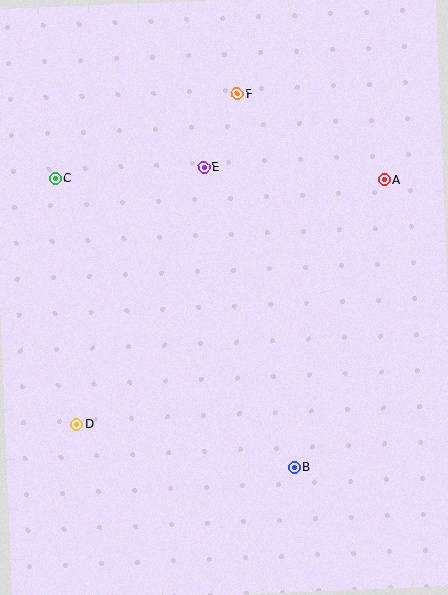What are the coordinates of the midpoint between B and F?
The midpoint between B and F is at (266, 281).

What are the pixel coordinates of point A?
Point A is at (385, 180).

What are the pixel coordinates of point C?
Point C is at (55, 179).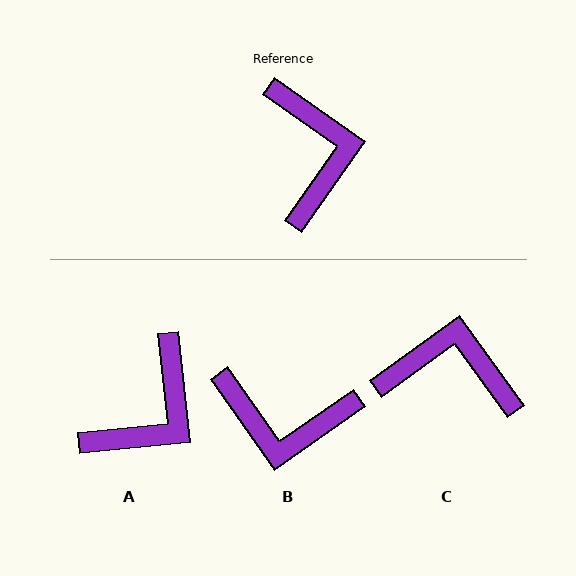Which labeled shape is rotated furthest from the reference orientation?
B, about 110 degrees away.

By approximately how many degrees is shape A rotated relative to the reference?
Approximately 49 degrees clockwise.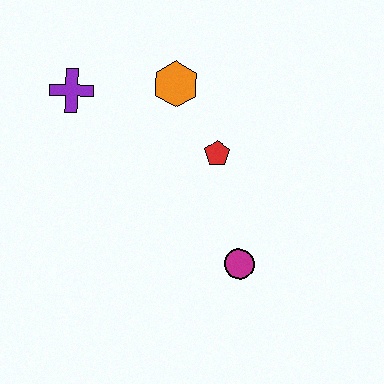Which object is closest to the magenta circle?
The red pentagon is closest to the magenta circle.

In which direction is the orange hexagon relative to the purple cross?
The orange hexagon is to the right of the purple cross.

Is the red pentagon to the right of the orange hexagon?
Yes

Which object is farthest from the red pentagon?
The purple cross is farthest from the red pentagon.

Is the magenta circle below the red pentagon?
Yes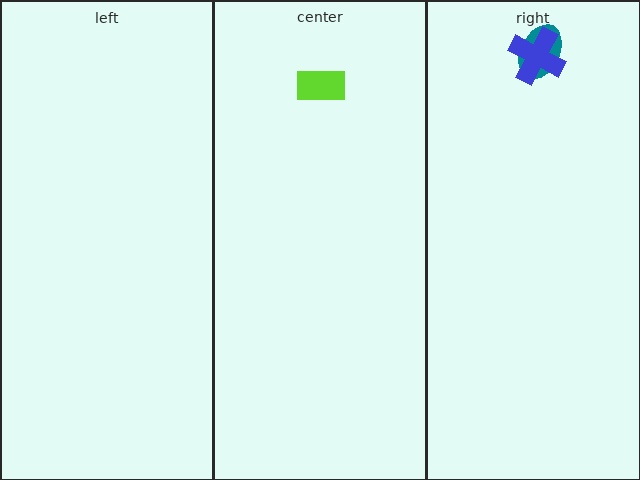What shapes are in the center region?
The lime rectangle.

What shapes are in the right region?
The teal ellipse, the blue cross.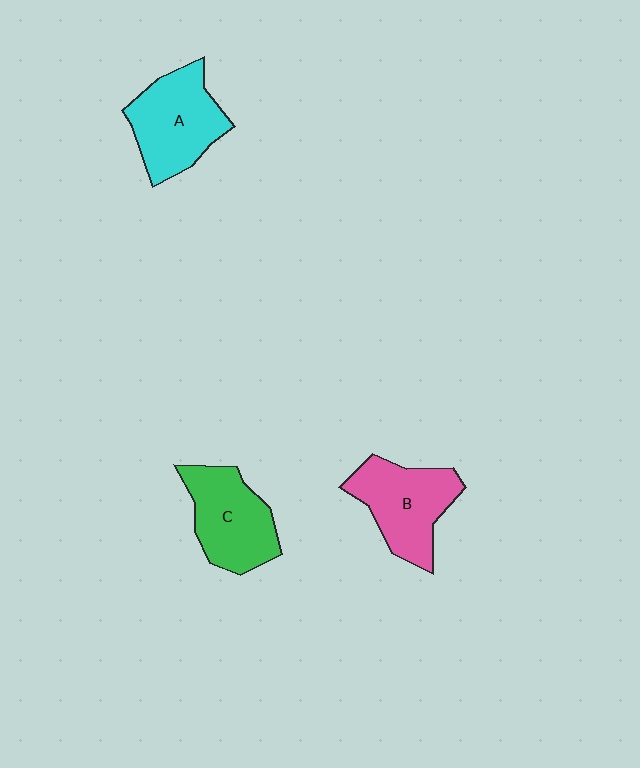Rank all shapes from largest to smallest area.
From largest to smallest: A (cyan), B (pink), C (green).